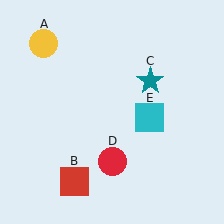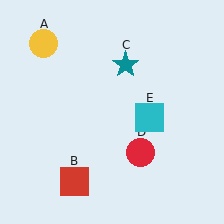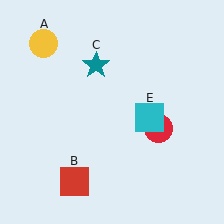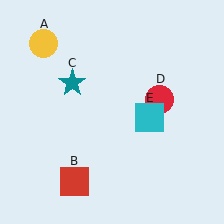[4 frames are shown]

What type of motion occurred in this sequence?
The teal star (object C), red circle (object D) rotated counterclockwise around the center of the scene.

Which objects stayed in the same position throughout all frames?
Yellow circle (object A) and red square (object B) and cyan square (object E) remained stationary.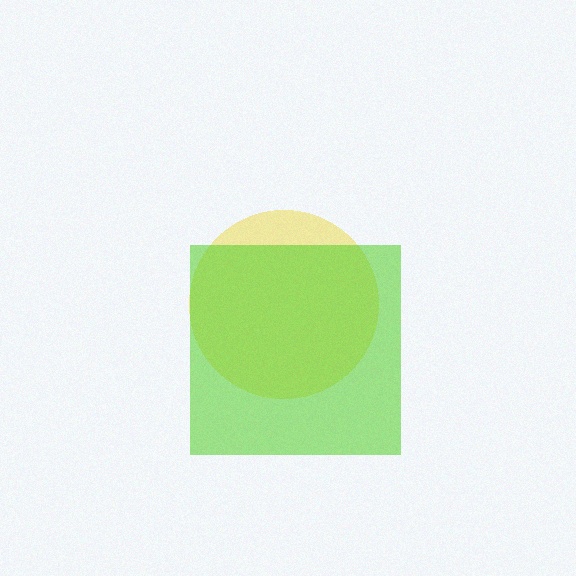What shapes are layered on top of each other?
The layered shapes are: a yellow circle, a lime square.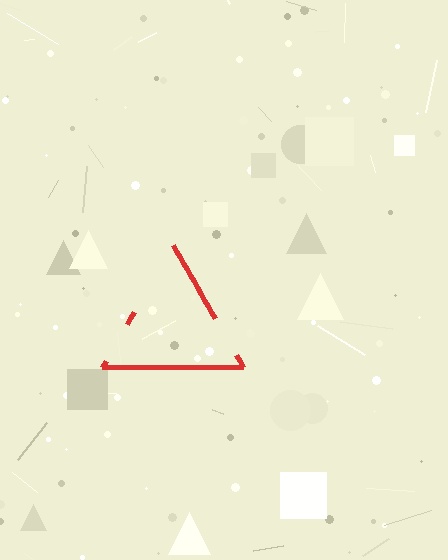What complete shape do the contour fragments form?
The contour fragments form a triangle.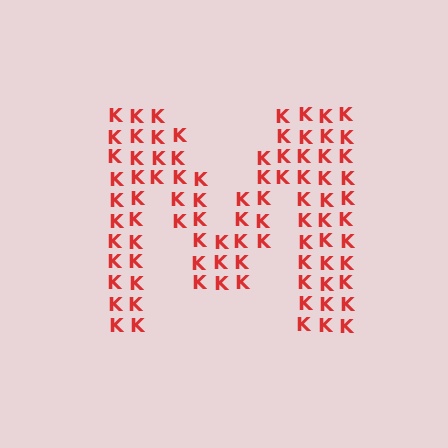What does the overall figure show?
The overall figure shows the letter M.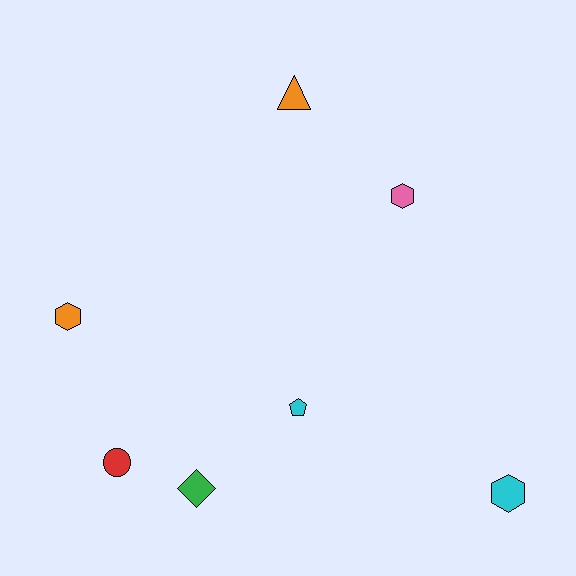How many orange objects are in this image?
There are 2 orange objects.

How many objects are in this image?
There are 7 objects.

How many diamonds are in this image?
There is 1 diamond.